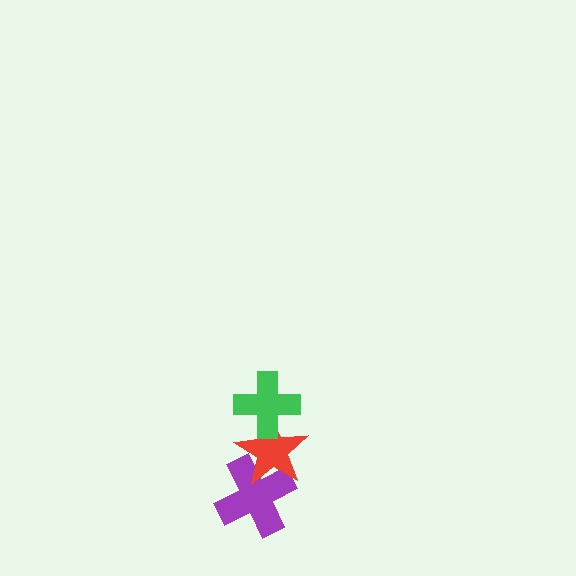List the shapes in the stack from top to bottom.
From top to bottom: the green cross, the red star, the purple cross.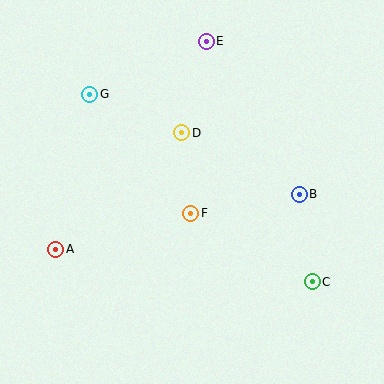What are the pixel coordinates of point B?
Point B is at (299, 194).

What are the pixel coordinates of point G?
Point G is at (90, 94).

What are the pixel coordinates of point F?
Point F is at (191, 213).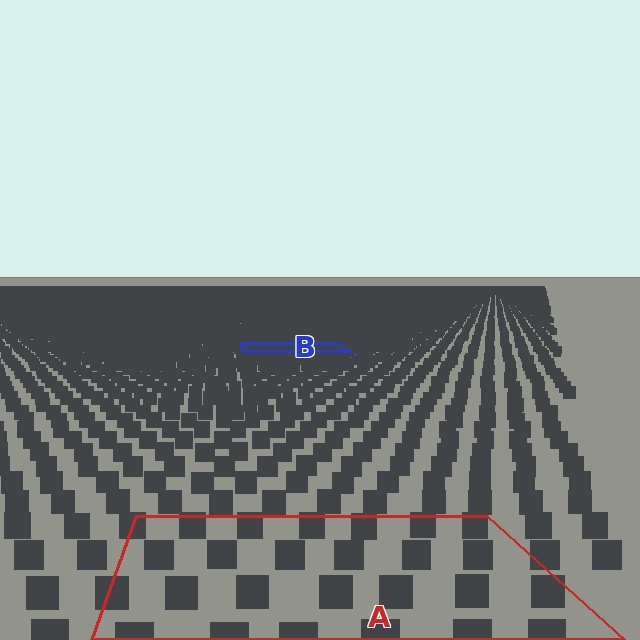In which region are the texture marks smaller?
The texture marks are smaller in region B, because it is farther away.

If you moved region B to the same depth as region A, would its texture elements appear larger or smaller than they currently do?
They would appear larger. At a closer depth, the same texture elements are projected at a bigger on-screen size.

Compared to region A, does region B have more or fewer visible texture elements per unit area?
Region B has more texture elements per unit area — they are packed more densely because it is farther away.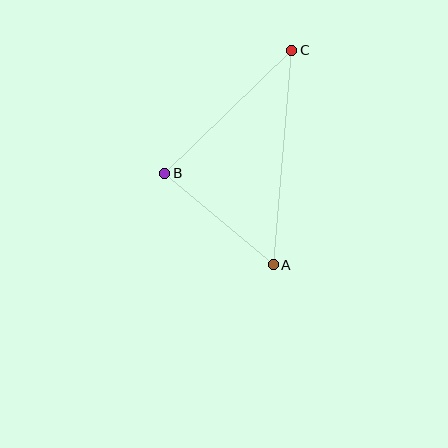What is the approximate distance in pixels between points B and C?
The distance between B and C is approximately 177 pixels.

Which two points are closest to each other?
Points A and B are closest to each other.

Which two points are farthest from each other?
Points A and C are farthest from each other.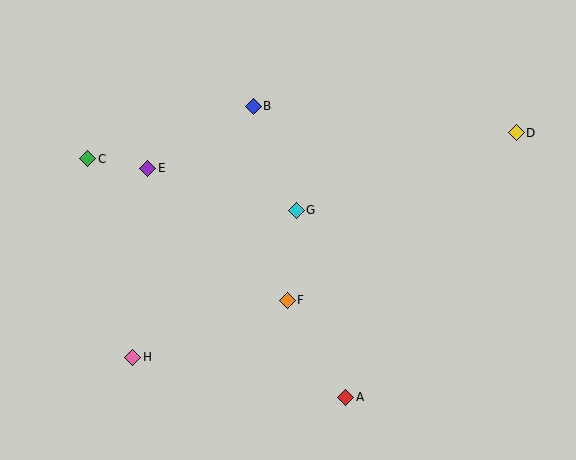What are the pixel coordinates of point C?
Point C is at (88, 159).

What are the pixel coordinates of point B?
Point B is at (253, 106).